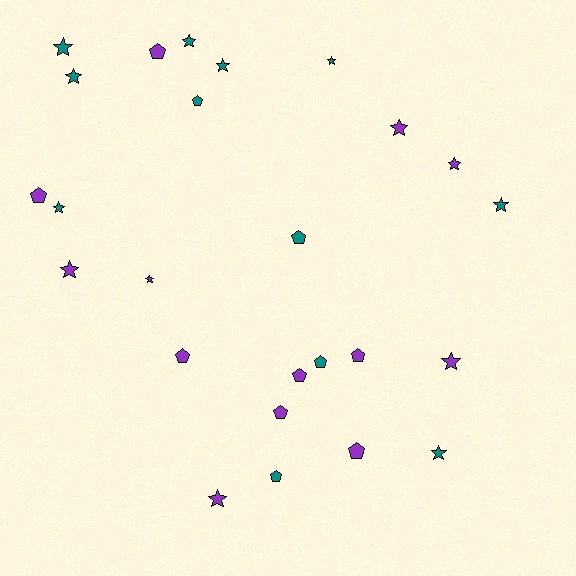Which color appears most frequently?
Purple, with 13 objects.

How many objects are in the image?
There are 25 objects.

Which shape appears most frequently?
Star, with 14 objects.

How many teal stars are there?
There are 8 teal stars.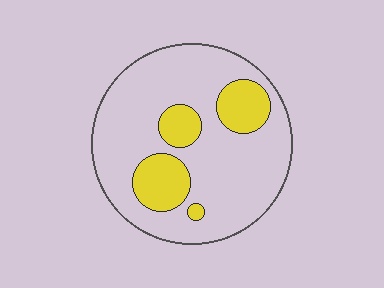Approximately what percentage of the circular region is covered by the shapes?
Approximately 20%.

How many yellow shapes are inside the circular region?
4.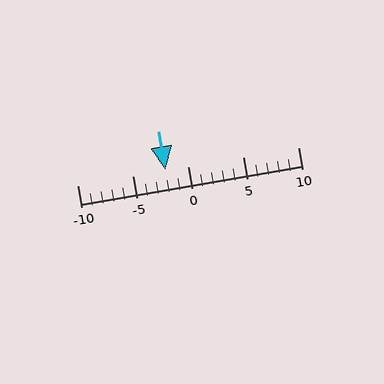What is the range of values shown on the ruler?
The ruler shows values from -10 to 10.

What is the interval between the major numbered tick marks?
The major tick marks are spaced 5 units apart.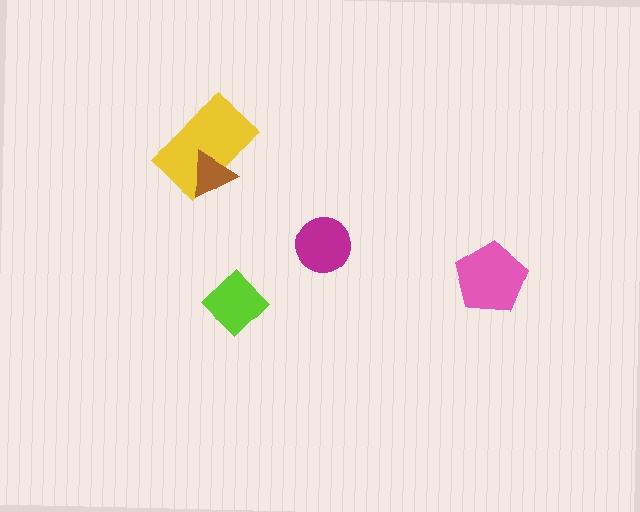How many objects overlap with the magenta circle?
0 objects overlap with the magenta circle.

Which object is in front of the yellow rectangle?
The brown triangle is in front of the yellow rectangle.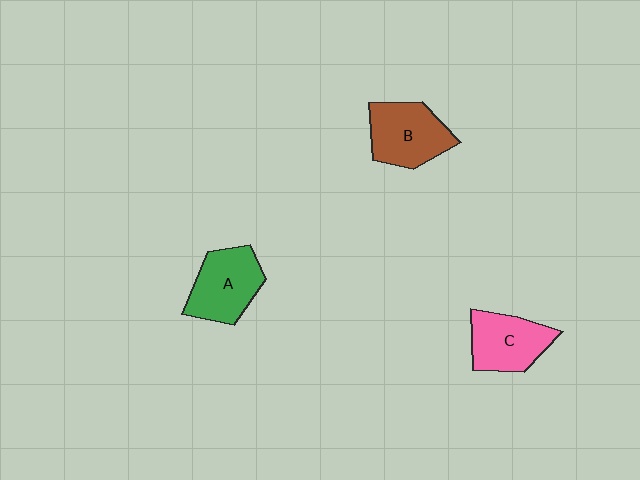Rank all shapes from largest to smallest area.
From largest to smallest: B (brown), A (green), C (pink).